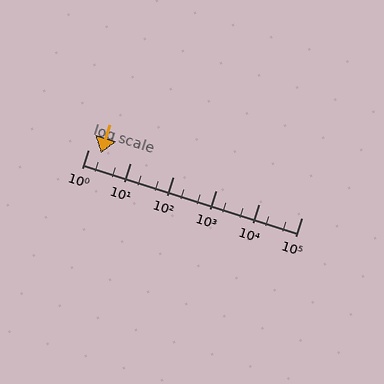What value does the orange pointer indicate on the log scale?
The pointer indicates approximately 2.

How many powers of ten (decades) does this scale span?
The scale spans 5 decades, from 1 to 100000.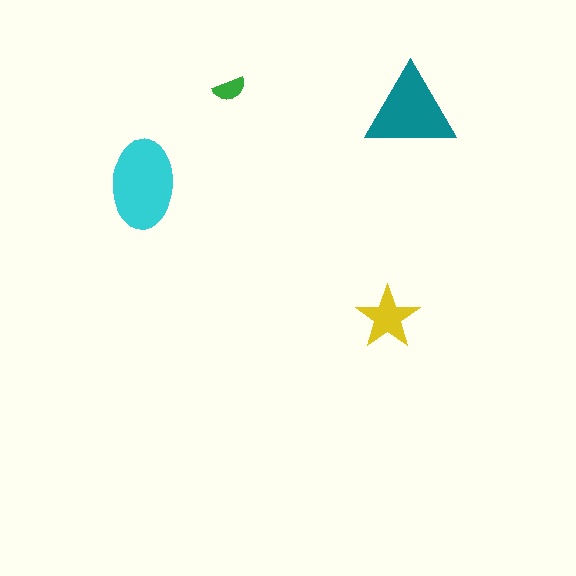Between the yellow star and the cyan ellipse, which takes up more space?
The cyan ellipse.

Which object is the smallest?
The green semicircle.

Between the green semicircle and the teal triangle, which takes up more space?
The teal triangle.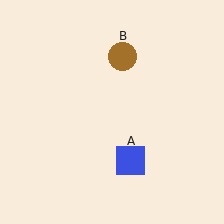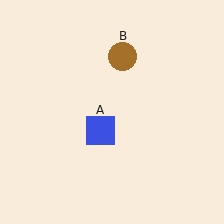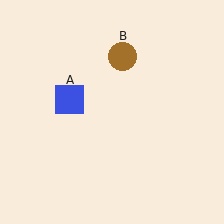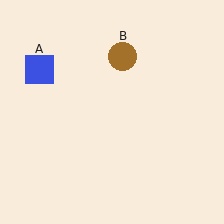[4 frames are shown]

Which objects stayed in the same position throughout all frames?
Brown circle (object B) remained stationary.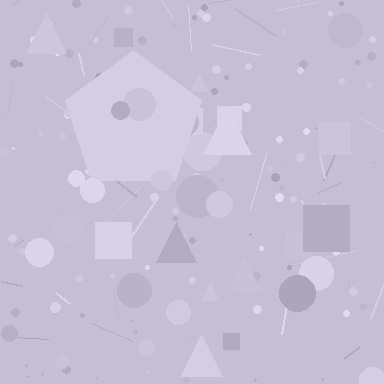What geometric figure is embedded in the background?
A pentagon is embedded in the background.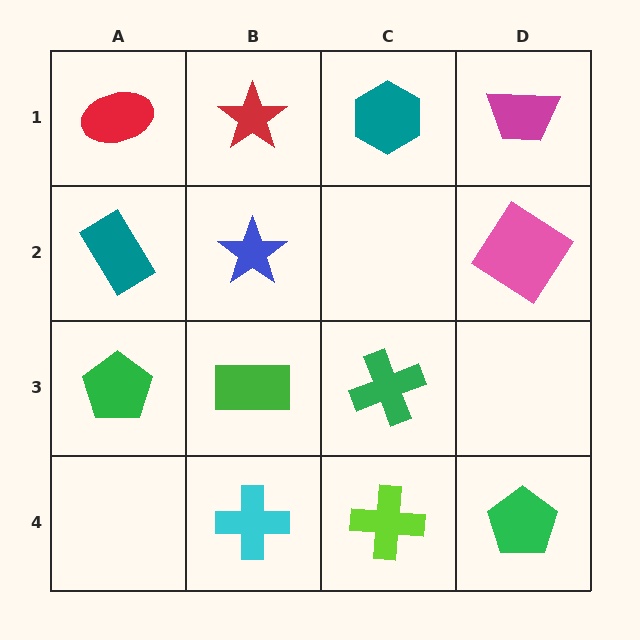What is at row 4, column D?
A green pentagon.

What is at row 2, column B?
A blue star.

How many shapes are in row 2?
3 shapes.